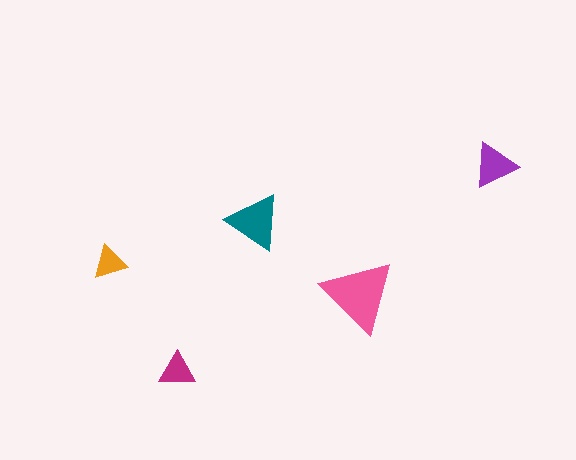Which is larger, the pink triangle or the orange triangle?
The pink one.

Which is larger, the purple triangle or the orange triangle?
The purple one.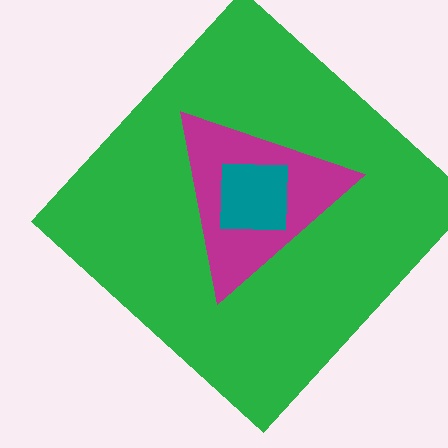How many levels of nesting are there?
3.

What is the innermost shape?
The teal square.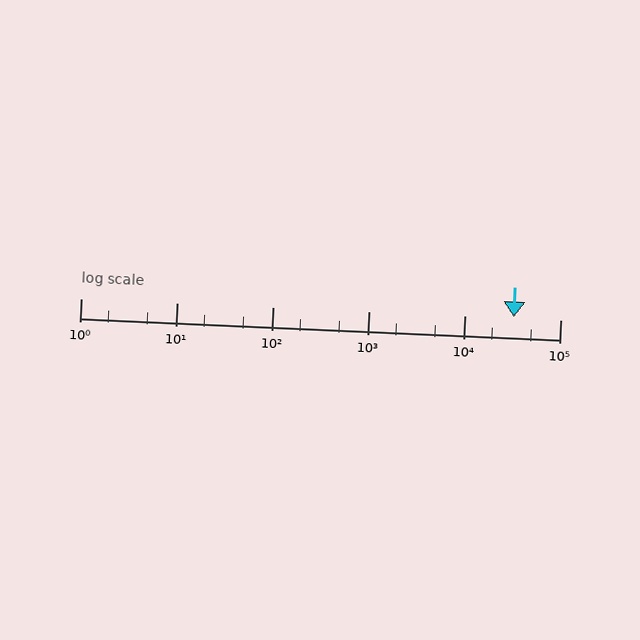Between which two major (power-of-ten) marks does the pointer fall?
The pointer is between 10000 and 100000.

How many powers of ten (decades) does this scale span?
The scale spans 5 decades, from 1 to 100000.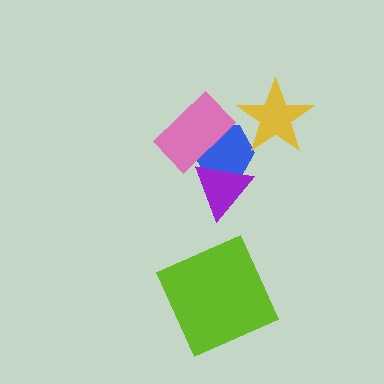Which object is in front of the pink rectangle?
The purple triangle is in front of the pink rectangle.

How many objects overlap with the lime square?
0 objects overlap with the lime square.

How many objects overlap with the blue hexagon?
3 objects overlap with the blue hexagon.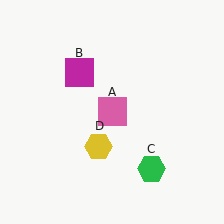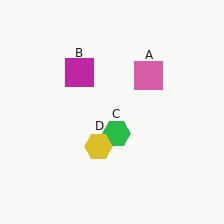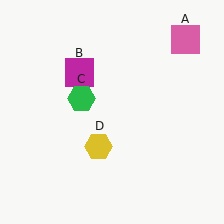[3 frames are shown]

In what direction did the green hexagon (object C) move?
The green hexagon (object C) moved up and to the left.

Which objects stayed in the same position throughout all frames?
Magenta square (object B) and yellow hexagon (object D) remained stationary.